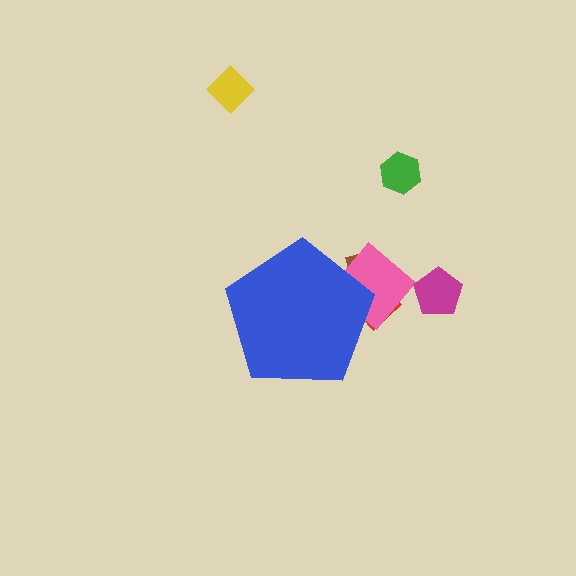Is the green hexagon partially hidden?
No, the green hexagon is fully visible.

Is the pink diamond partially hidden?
Yes, the pink diamond is partially hidden behind the blue pentagon.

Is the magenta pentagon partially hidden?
No, the magenta pentagon is fully visible.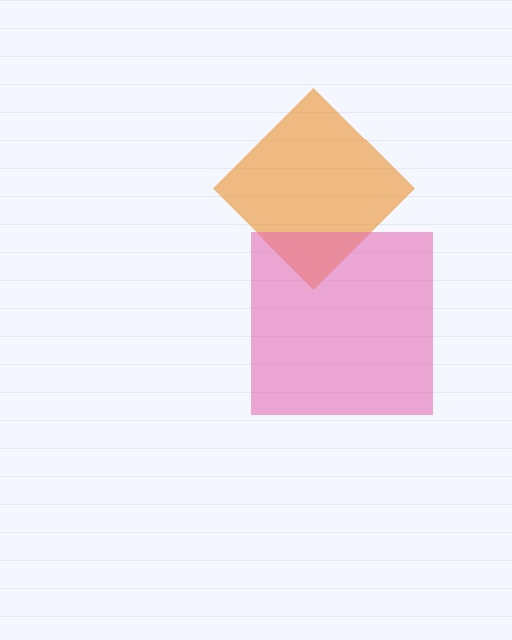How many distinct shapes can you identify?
There are 2 distinct shapes: an orange diamond, a pink square.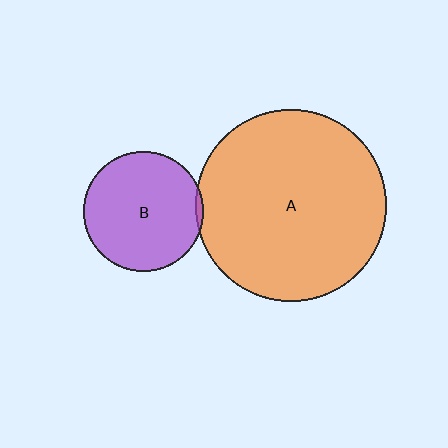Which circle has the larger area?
Circle A (orange).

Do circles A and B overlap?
Yes.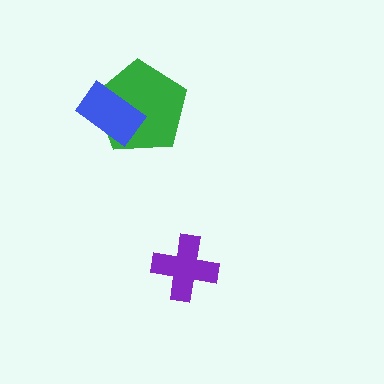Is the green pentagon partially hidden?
Yes, it is partially covered by another shape.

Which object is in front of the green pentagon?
The blue rectangle is in front of the green pentagon.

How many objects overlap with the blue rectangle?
1 object overlaps with the blue rectangle.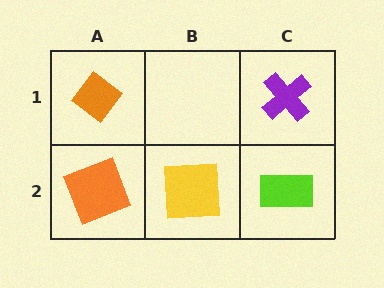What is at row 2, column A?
An orange square.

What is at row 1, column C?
A purple cross.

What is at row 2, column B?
A yellow square.